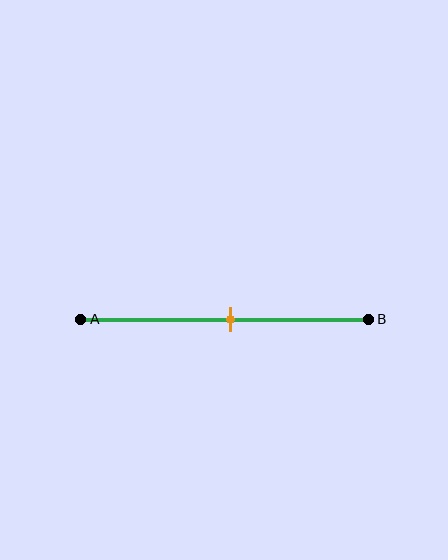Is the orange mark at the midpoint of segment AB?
Yes, the mark is approximately at the midpoint.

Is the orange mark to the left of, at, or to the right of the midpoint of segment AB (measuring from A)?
The orange mark is approximately at the midpoint of segment AB.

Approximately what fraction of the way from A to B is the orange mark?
The orange mark is approximately 50% of the way from A to B.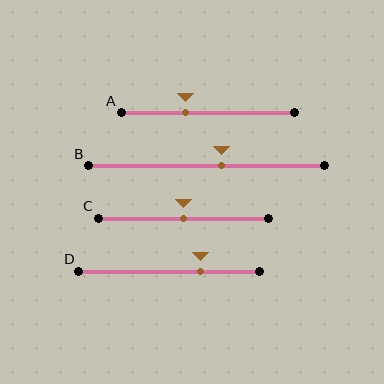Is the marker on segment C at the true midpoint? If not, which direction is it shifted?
Yes, the marker on segment C is at the true midpoint.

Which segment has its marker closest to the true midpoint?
Segment C has its marker closest to the true midpoint.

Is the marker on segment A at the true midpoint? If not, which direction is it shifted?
No, the marker on segment A is shifted to the left by about 13% of the segment length.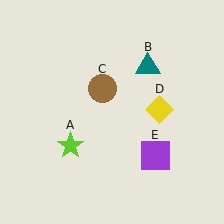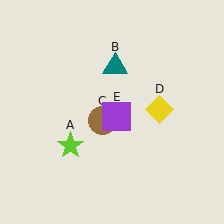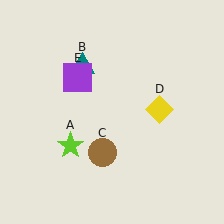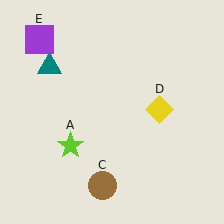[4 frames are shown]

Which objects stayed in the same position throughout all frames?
Lime star (object A) and yellow diamond (object D) remained stationary.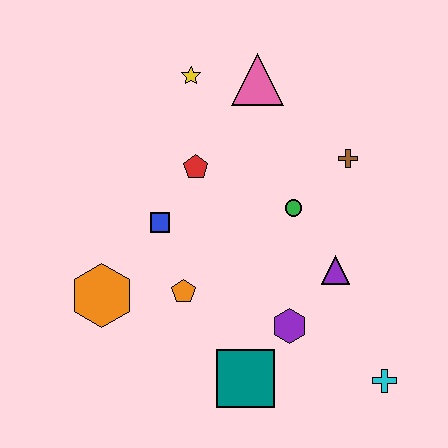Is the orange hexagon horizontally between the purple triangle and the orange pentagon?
No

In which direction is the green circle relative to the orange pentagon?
The green circle is to the right of the orange pentagon.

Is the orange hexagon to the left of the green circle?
Yes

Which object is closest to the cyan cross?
The purple hexagon is closest to the cyan cross.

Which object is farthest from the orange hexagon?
The cyan cross is farthest from the orange hexagon.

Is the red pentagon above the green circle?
Yes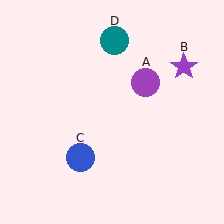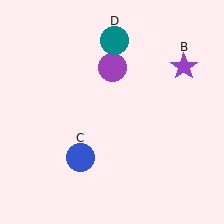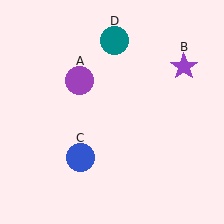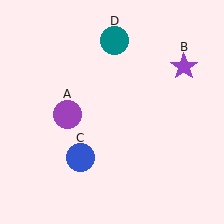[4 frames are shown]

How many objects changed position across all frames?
1 object changed position: purple circle (object A).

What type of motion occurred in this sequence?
The purple circle (object A) rotated counterclockwise around the center of the scene.